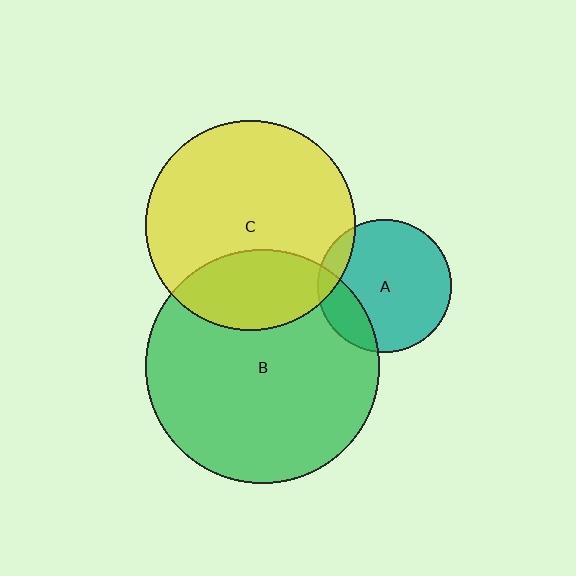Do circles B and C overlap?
Yes.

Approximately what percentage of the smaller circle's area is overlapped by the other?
Approximately 25%.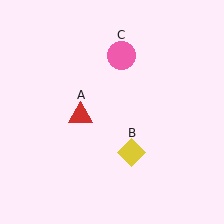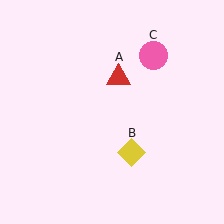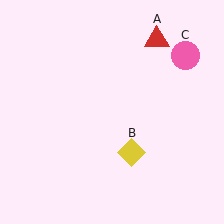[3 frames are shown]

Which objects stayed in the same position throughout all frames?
Yellow diamond (object B) remained stationary.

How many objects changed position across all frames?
2 objects changed position: red triangle (object A), pink circle (object C).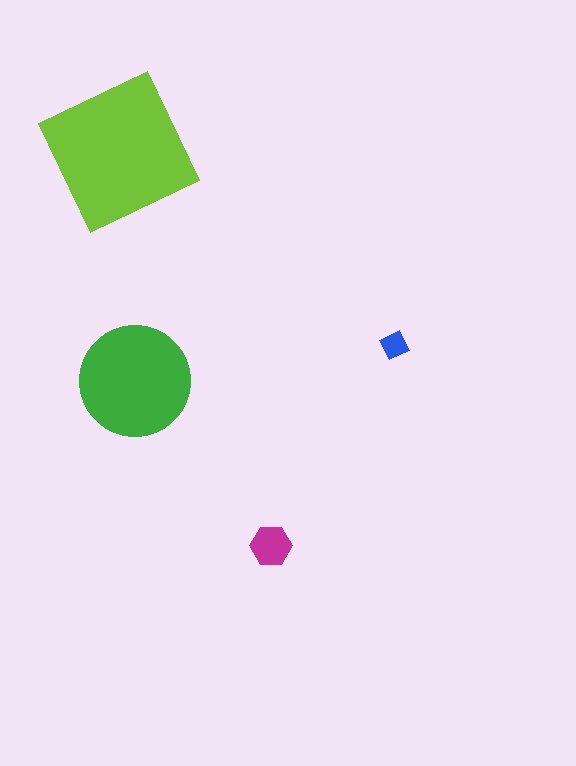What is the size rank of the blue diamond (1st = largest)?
4th.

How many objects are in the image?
There are 4 objects in the image.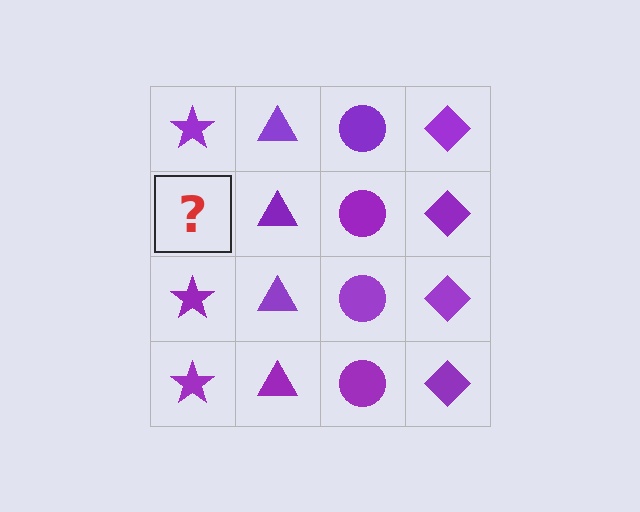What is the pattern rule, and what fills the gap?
The rule is that each column has a consistent shape. The gap should be filled with a purple star.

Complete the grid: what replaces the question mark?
The question mark should be replaced with a purple star.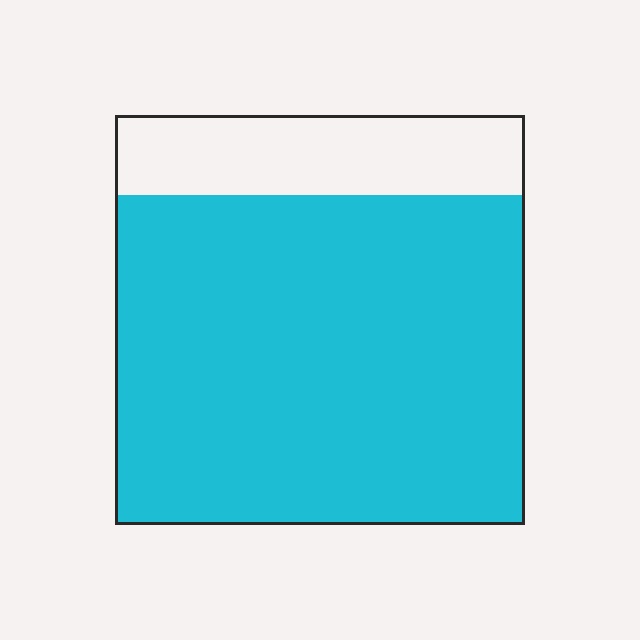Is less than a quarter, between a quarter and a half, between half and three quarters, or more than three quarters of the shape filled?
More than three quarters.